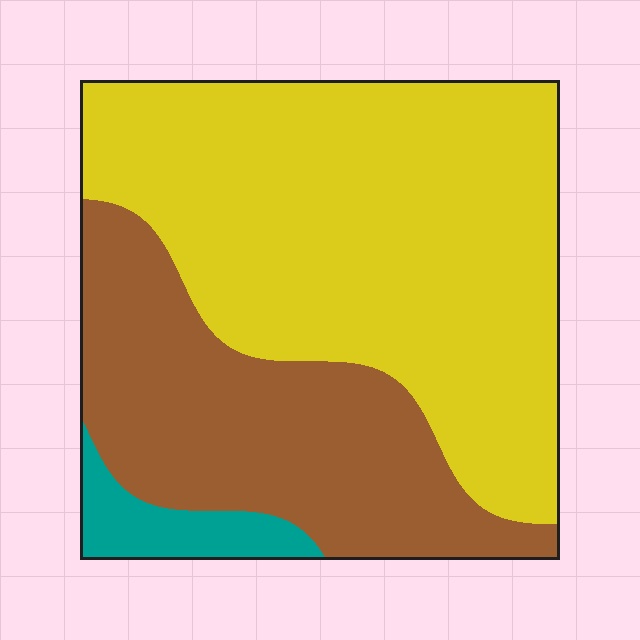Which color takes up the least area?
Teal, at roughly 5%.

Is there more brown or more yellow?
Yellow.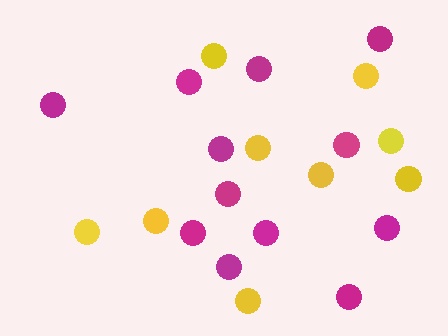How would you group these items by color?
There are 2 groups: one group of yellow circles (9) and one group of magenta circles (12).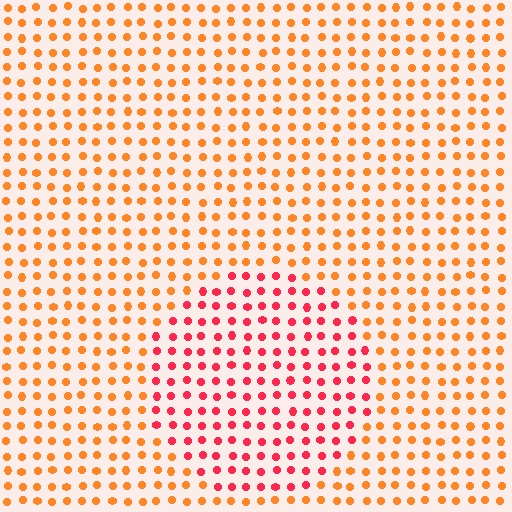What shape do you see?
I see a circle.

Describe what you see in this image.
The image is filled with small orange elements in a uniform arrangement. A circle-shaped region is visible where the elements are tinted to a slightly different hue, forming a subtle color boundary.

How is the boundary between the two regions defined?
The boundary is defined purely by a slight shift in hue (about 37 degrees). Spacing, size, and orientation are identical on both sides.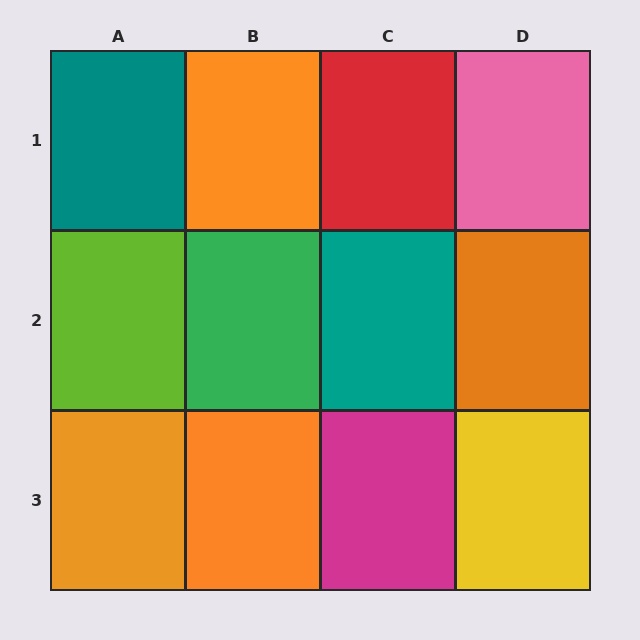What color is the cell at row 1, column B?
Orange.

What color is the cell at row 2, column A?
Lime.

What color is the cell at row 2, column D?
Orange.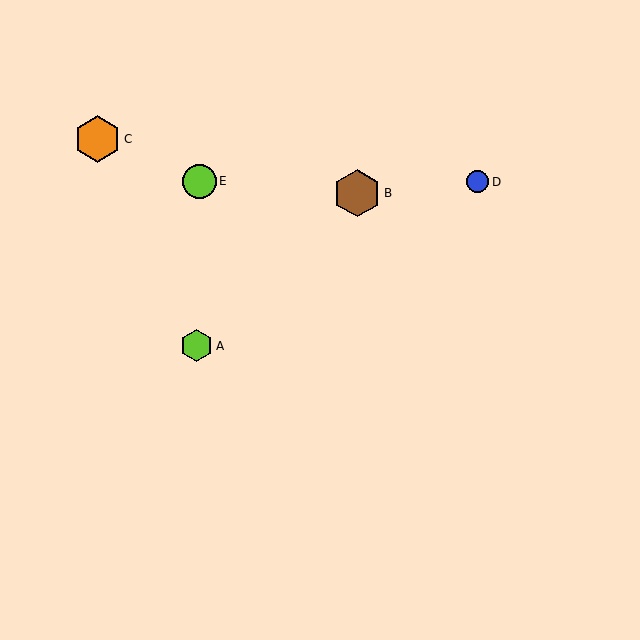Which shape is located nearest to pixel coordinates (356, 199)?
The brown hexagon (labeled B) at (357, 193) is nearest to that location.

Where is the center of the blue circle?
The center of the blue circle is at (478, 182).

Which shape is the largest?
The brown hexagon (labeled B) is the largest.